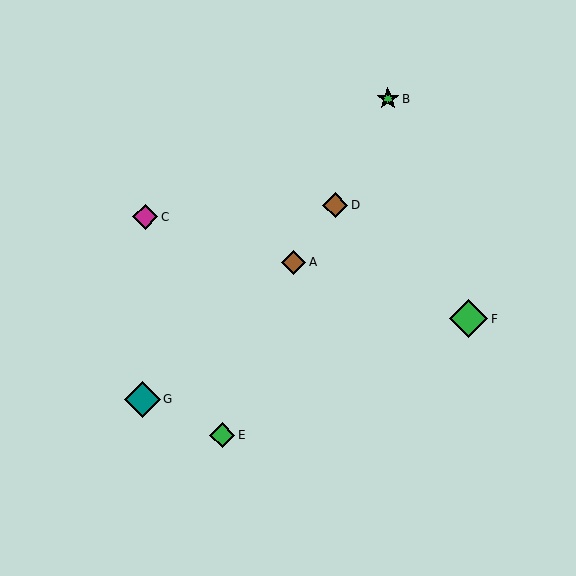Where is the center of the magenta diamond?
The center of the magenta diamond is at (145, 217).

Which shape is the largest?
The green diamond (labeled F) is the largest.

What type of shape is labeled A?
Shape A is a brown diamond.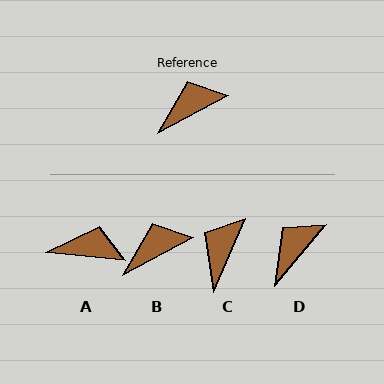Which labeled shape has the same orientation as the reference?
B.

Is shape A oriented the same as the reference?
No, it is off by about 34 degrees.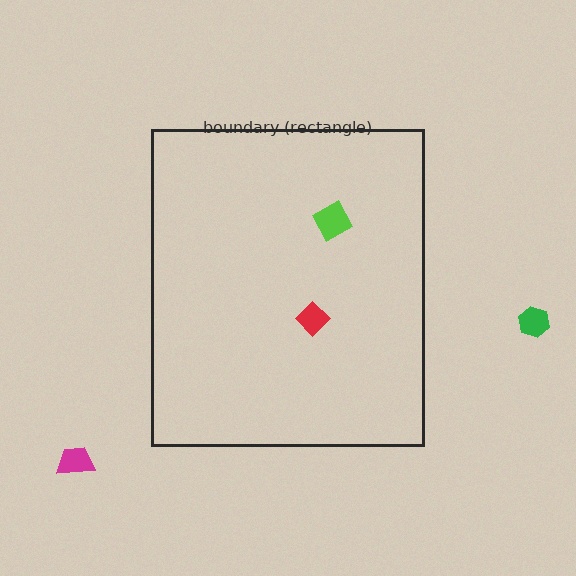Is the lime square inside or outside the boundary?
Inside.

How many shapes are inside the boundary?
2 inside, 2 outside.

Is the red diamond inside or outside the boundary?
Inside.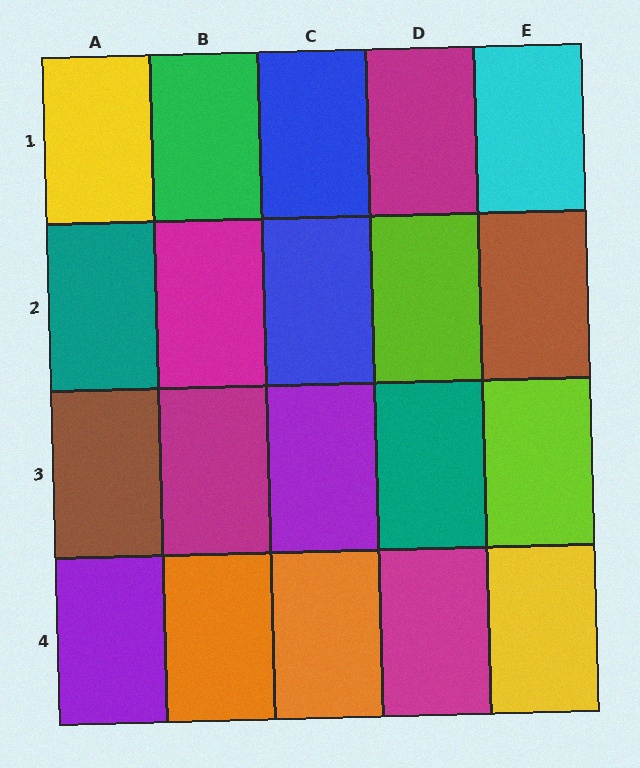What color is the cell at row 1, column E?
Cyan.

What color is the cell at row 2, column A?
Teal.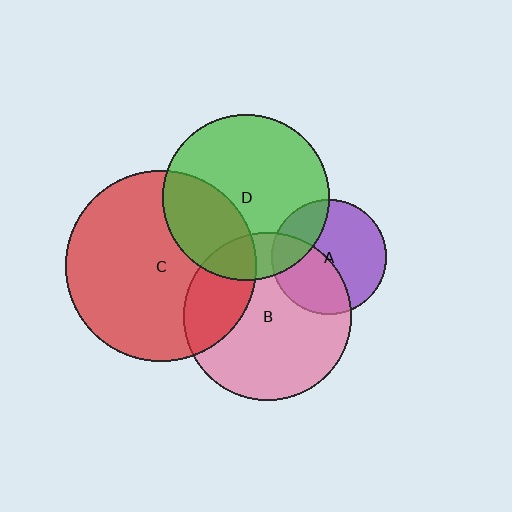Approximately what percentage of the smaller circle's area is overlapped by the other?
Approximately 30%.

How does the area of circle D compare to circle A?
Approximately 2.1 times.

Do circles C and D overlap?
Yes.